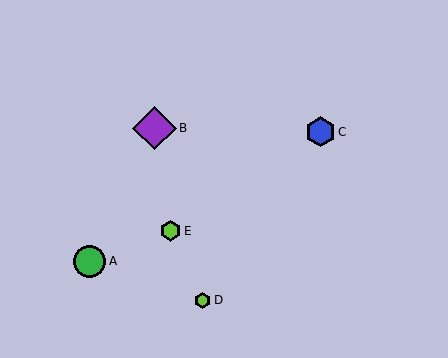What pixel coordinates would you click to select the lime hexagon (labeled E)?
Click at (171, 231) to select the lime hexagon E.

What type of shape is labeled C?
Shape C is a blue hexagon.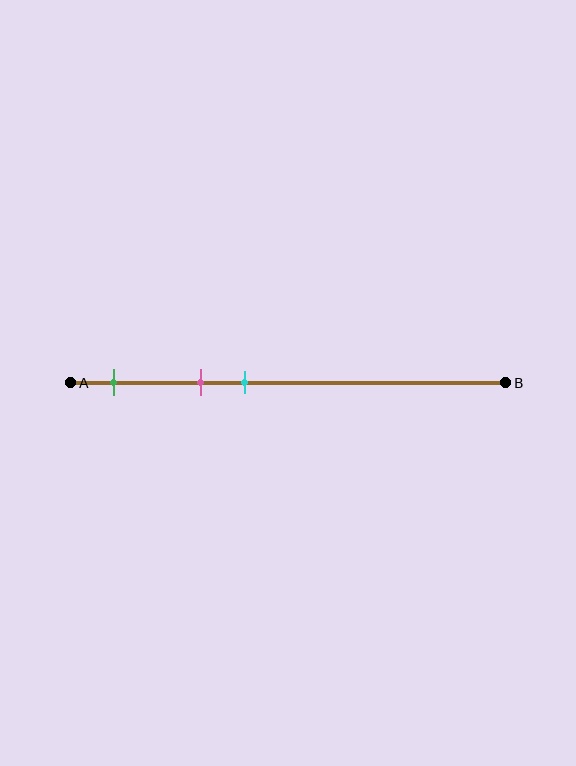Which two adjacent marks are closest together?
The pink and cyan marks are the closest adjacent pair.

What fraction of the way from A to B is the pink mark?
The pink mark is approximately 30% (0.3) of the way from A to B.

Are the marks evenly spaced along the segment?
Yes, the marks are approximately evenly spaced.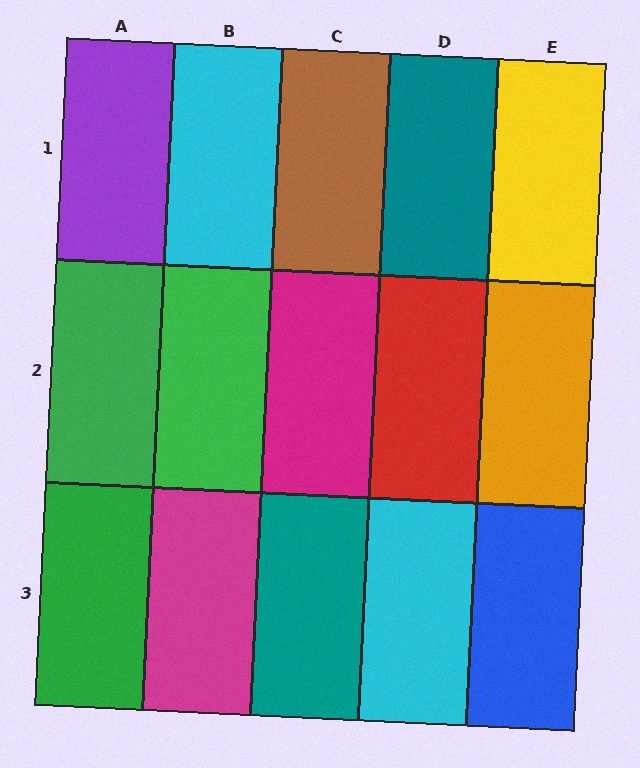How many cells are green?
3 cells are green.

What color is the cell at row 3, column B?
Magenta.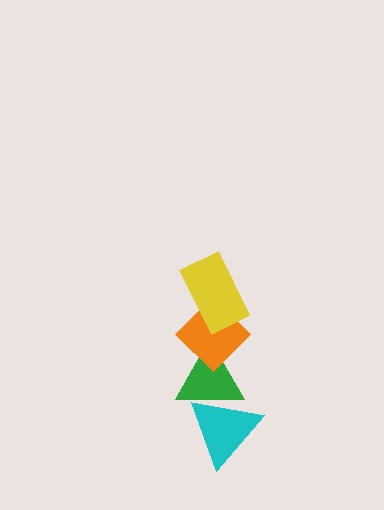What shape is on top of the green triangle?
The orange diamond is on top of the green triangle.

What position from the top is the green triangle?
The green triangle is 3rd from the top.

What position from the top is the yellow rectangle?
The yellow rectangle is 1st from the top.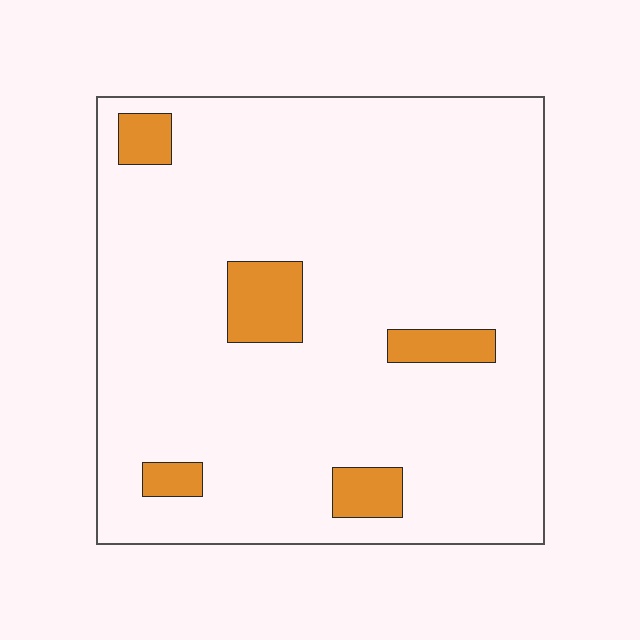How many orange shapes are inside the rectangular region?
5.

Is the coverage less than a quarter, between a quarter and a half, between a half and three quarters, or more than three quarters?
Less than a quarter.